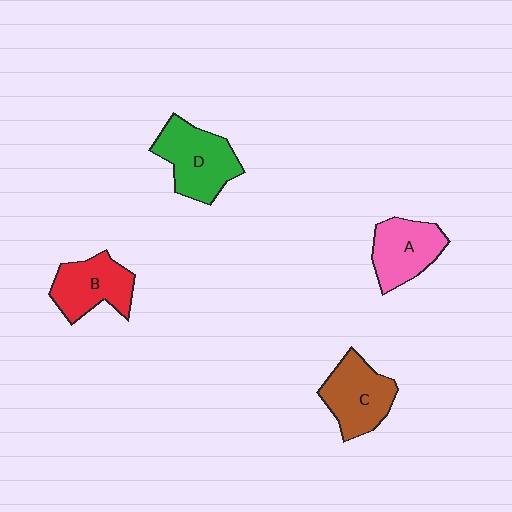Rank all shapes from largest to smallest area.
From largest to smallest: D (green), C (brown), B (red), A (pink).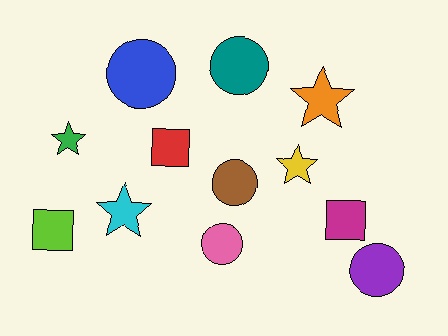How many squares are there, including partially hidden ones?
There are 3 squares.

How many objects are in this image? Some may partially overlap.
There are 12 objects.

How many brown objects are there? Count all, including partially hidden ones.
There is 1 brown object.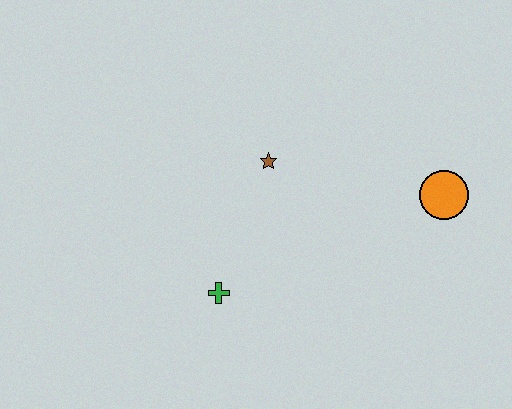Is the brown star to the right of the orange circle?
No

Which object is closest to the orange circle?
The brown star is closest to the orange circle.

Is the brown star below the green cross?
No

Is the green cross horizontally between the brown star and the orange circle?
No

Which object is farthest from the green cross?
The orange circle is farthest from the green cross.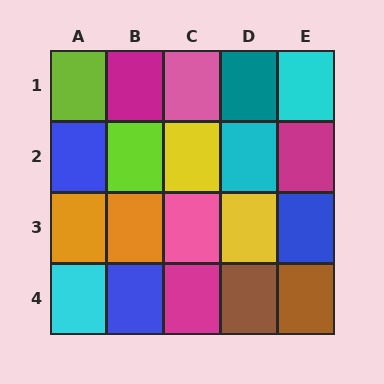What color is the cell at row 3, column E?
Blue.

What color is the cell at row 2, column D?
Cyan.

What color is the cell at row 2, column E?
Magenta.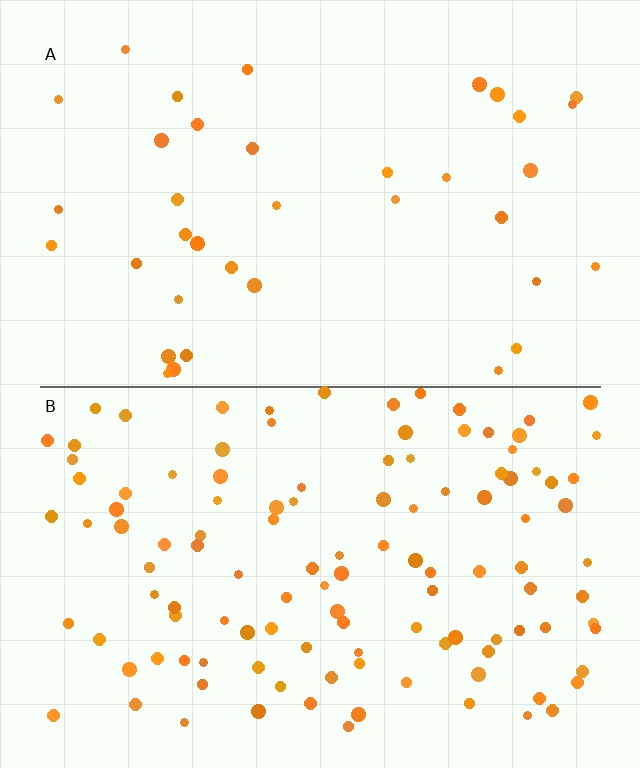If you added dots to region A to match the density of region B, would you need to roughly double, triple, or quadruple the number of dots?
Approximately triple.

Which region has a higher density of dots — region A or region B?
B (the bottom).